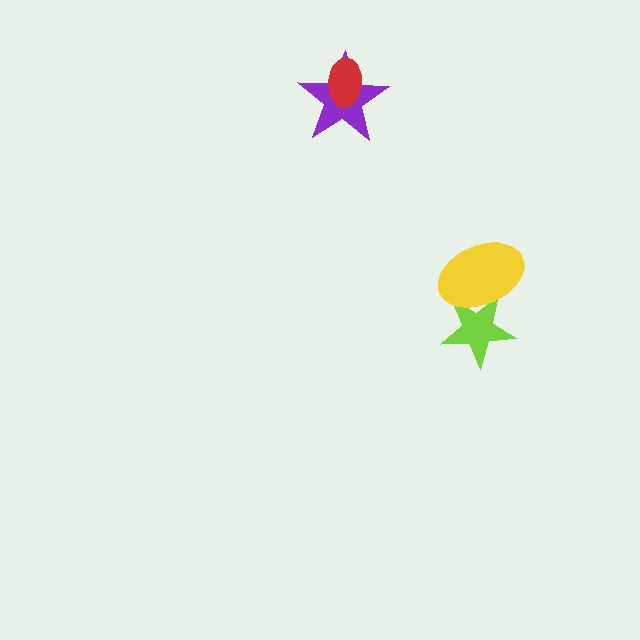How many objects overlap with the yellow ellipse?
1 object overlaps with the yellow ellipse.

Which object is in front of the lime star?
The yellow ellipse is in front of the lime star.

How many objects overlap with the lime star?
1 object overlaps with the lime star.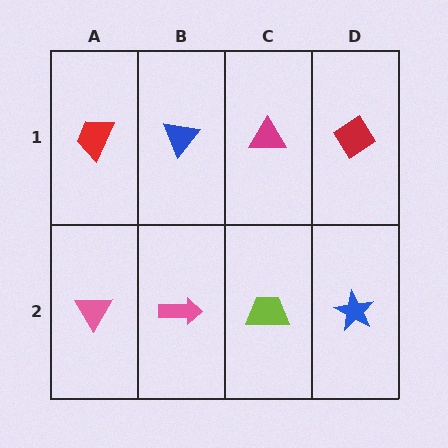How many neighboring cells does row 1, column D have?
2.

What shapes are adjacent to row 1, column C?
A lime trapezoid (row 2, column C), a blue triangle (row 1, column B), a red diamond (row 1, column D).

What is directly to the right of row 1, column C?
A red diamond.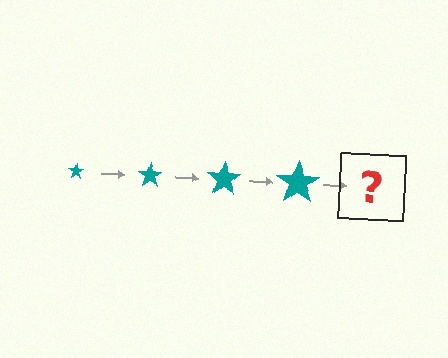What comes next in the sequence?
The next element should be a teal star, larger than the previous one.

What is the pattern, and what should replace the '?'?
The pattern is that the star gets progressively larger each step. The '?' should be a teal star, larger than the previous one.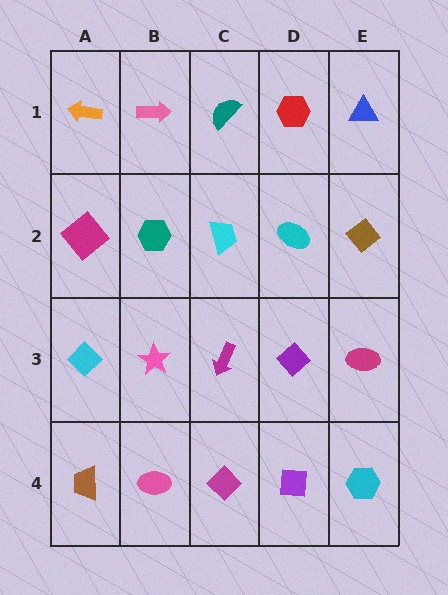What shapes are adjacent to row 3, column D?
A cyan ellipse (row 2, column D), a purple square (row 4, column D), a magenta arrow (row 3, column C), a magenta ellipse (row 3, column E).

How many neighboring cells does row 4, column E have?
2.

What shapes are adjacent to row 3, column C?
A cyan trapezoid (row 2, column C), a magenta diamond (row 4, column C), a pink star (row 3, column B), a purple diamond (row 3, column D).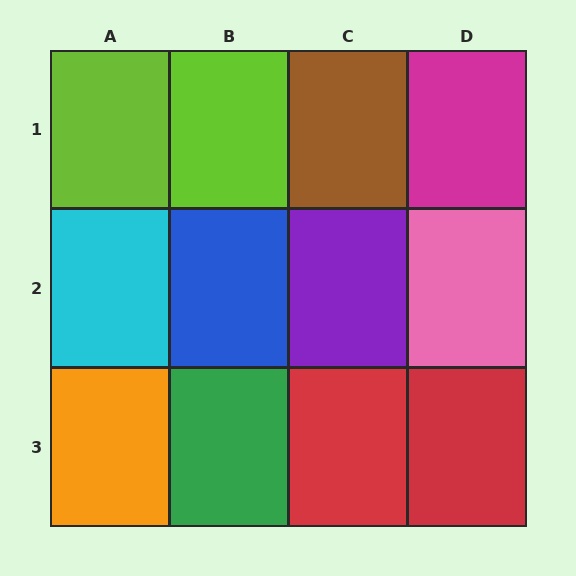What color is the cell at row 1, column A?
Lime.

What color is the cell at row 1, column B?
Lime.